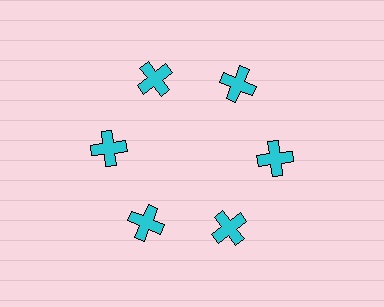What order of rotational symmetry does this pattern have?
This pattern has 6-fold rotational symmetry.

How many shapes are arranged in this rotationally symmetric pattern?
There are 6 shapes, arranged in 6 groups of 1.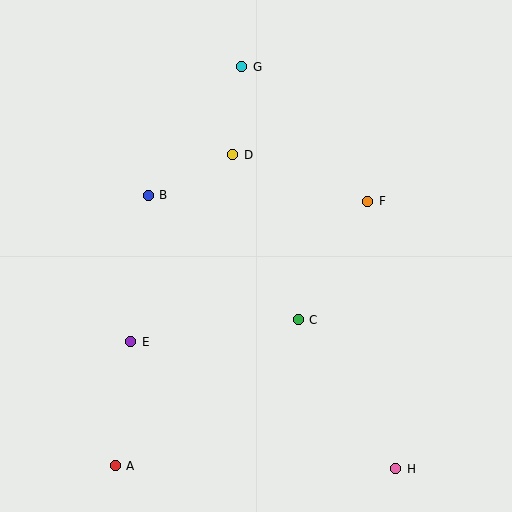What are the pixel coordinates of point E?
Point E is at (131, 342).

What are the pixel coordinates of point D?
Point D is at (233, 155).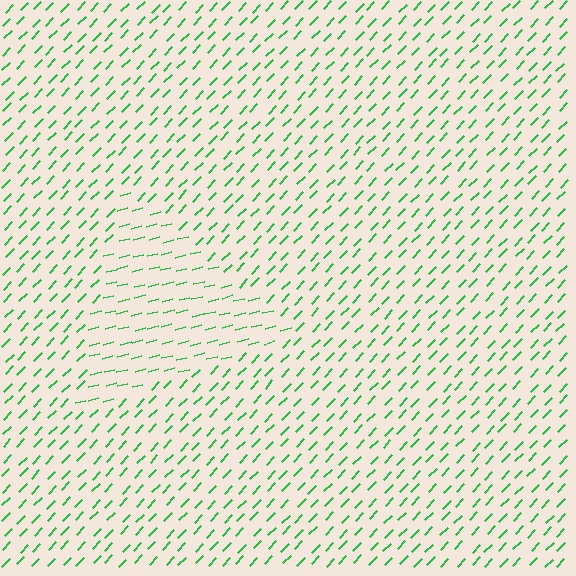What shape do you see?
I see a triangle.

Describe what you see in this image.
The image is filled with small green line segments. A triangle region in the image has lines oriented differently from the surrounding lines, creating a visible texture boundary.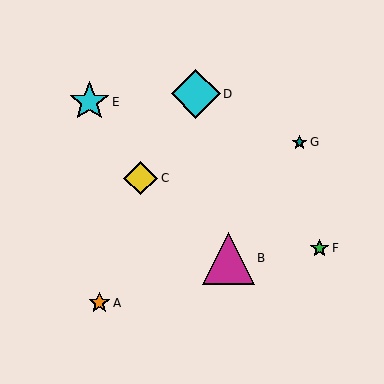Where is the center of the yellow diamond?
The center of the yellow diamond is at (141, 178).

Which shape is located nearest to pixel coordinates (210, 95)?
The cyan diamond (labeled D) at (196, 94) is nearest to that location.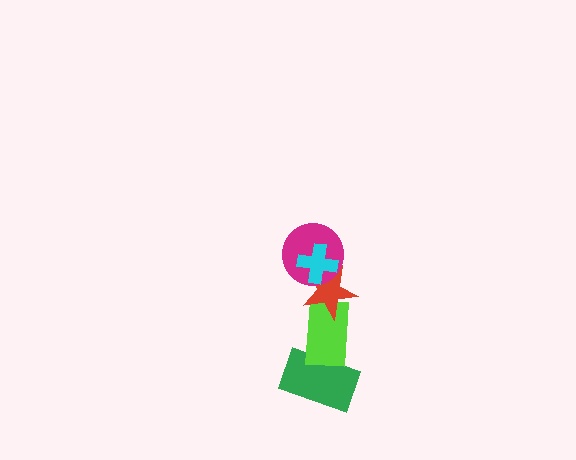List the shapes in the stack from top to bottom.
From top to bottom: the cyan cross, the magenta circle, the red star, the lime rectangle, the green rectangle.